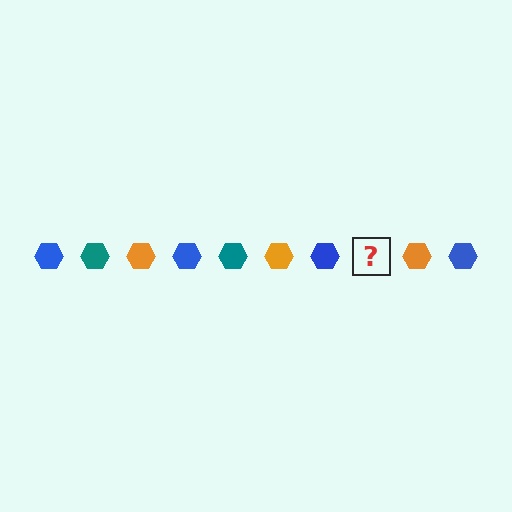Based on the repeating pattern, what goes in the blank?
The blank should be a teal hexagon.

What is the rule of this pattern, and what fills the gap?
The rule is that the pattern cycles through blue, teal, orange hexagons. The gap should be filled with a teal hexagon.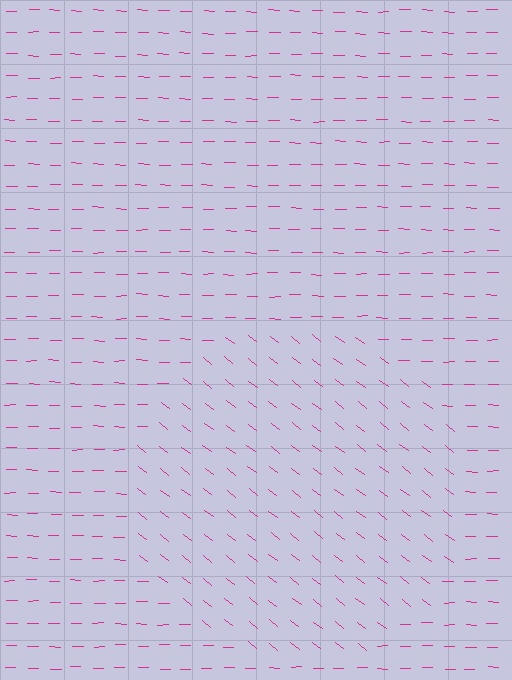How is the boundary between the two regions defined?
The boundary is defined purely by a change in line orientation (approximately 37 degrees difference). All lines are the same color and thickness.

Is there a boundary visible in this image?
Yes, there is a texture boundary formed by a change in line orientation.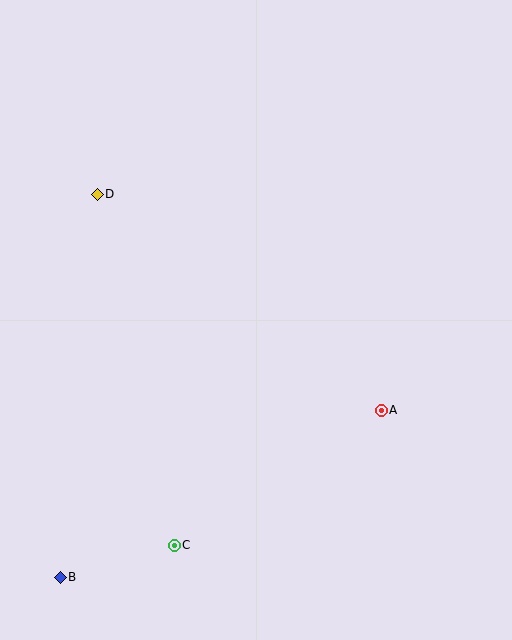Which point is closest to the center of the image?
Point A at (381, 410) is closest to the center.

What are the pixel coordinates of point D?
Point D is at (97, 194).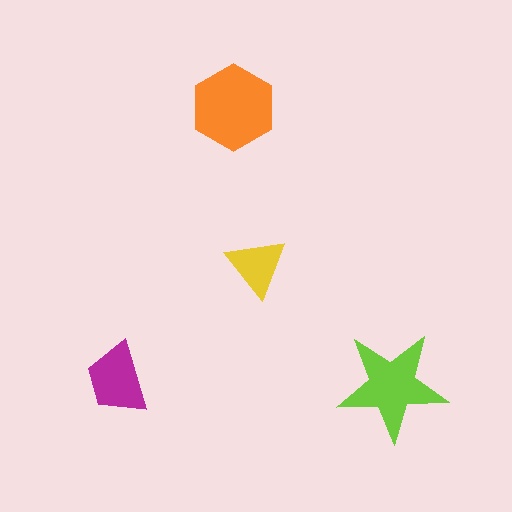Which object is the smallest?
The yellow triangle.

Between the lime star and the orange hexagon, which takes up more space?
The orange hexagon.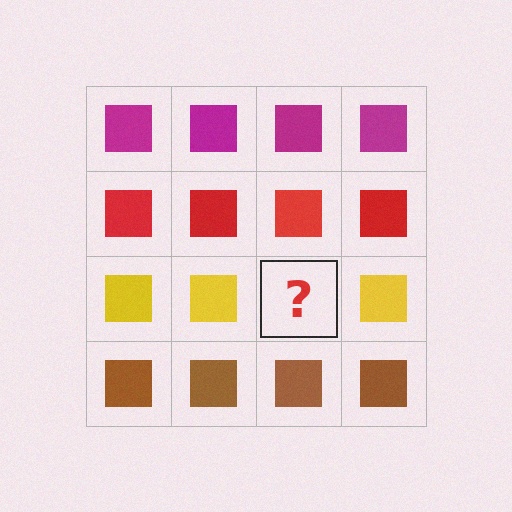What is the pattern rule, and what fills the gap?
The rule is that each row has a consistent color. The gap should be filled with a yellow square.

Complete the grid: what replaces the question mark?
The question mark should be replaced with a yellow square.